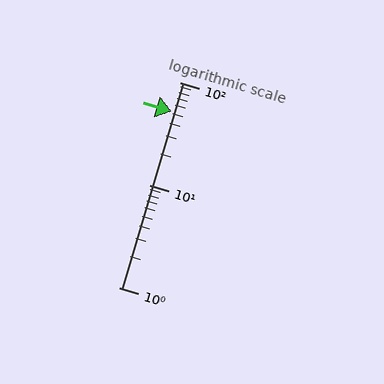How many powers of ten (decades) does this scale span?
The scale spans 2 decades, from 1 to 100.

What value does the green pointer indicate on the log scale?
The pointer indicates approximately 52.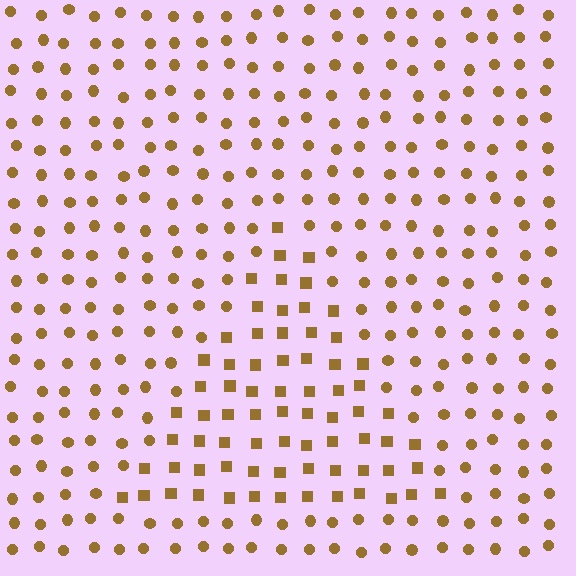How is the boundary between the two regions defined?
The boundary is defined by a change in element shape: squares inside vs. circles outside. All elements share the same color and spacing.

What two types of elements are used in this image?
The image uses squares inside the triangle region and circles outside it.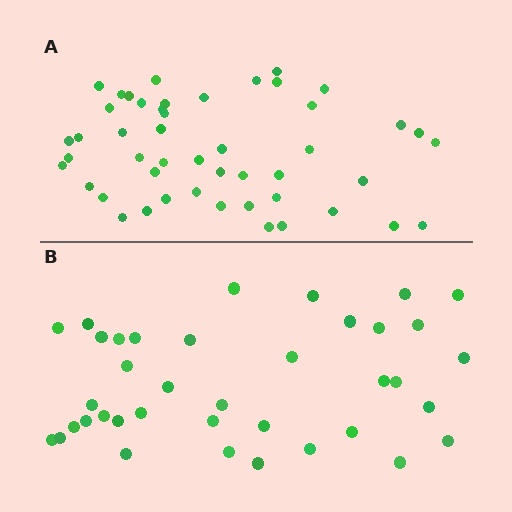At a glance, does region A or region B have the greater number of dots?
Region A (the top region) has more dots.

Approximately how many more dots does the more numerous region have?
Region A has roughly 10 or so more dots than region B.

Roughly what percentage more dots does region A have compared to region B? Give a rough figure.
About 25% more.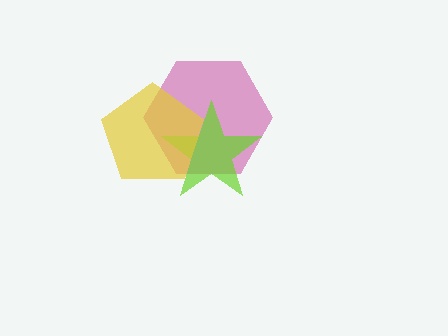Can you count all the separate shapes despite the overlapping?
Yes, there are 3 separate shapes.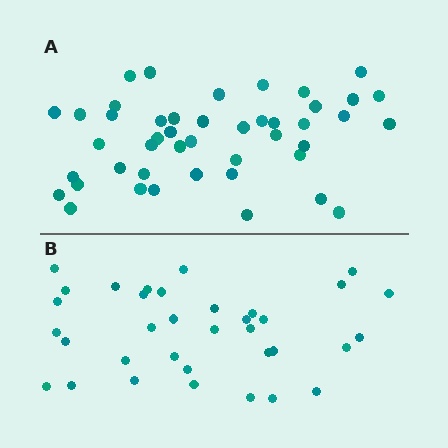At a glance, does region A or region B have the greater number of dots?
Region A (the top region) has more dots.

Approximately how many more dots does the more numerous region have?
Region A has roughly 10 or so more dots than region B.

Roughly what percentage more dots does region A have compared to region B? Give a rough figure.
About 30% more.